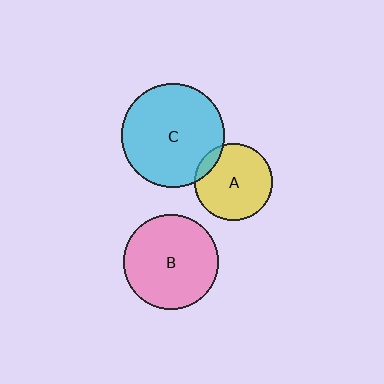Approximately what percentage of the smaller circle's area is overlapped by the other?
Approximately 10%.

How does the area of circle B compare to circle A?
Approximately 1.5 times.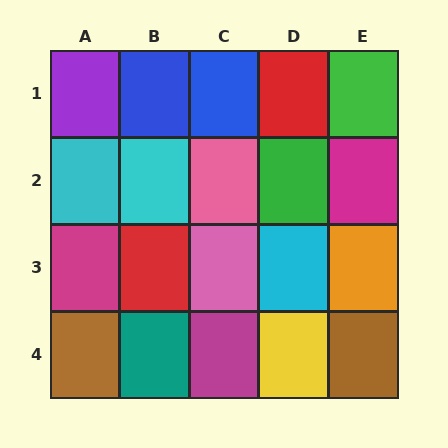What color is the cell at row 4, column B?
Teal.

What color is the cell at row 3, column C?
Pink.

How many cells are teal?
1 cell is teal.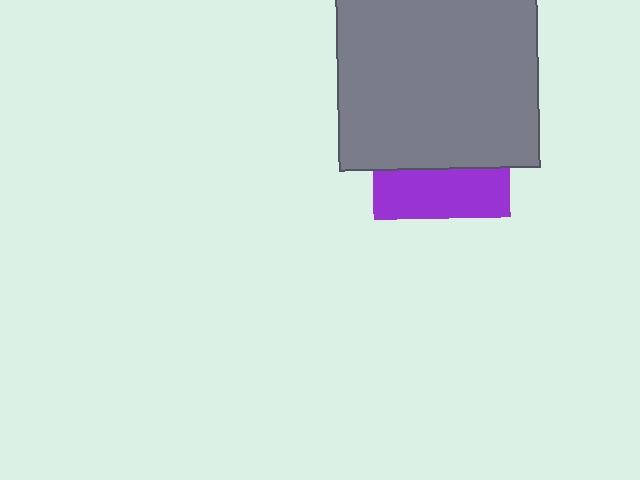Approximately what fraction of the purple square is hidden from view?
Roughly 64% of the purple square is hidden behind the gray square.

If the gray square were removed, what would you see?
You would see the complete purple square.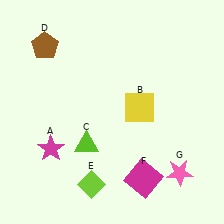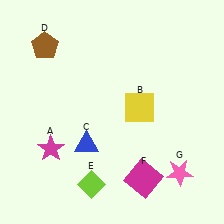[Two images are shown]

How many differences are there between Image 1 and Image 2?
There is 1 difference between the two images.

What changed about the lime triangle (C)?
In Image 1, C is lime. In Image 2, it changed to blue.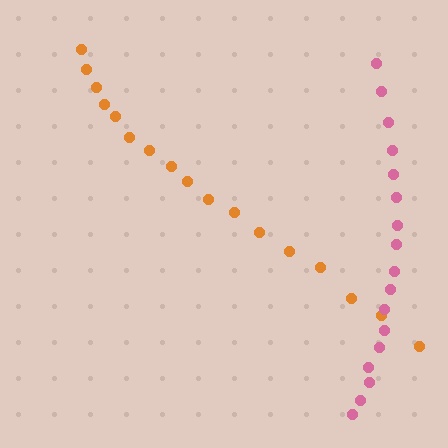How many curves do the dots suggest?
There are 2 distinct paths.